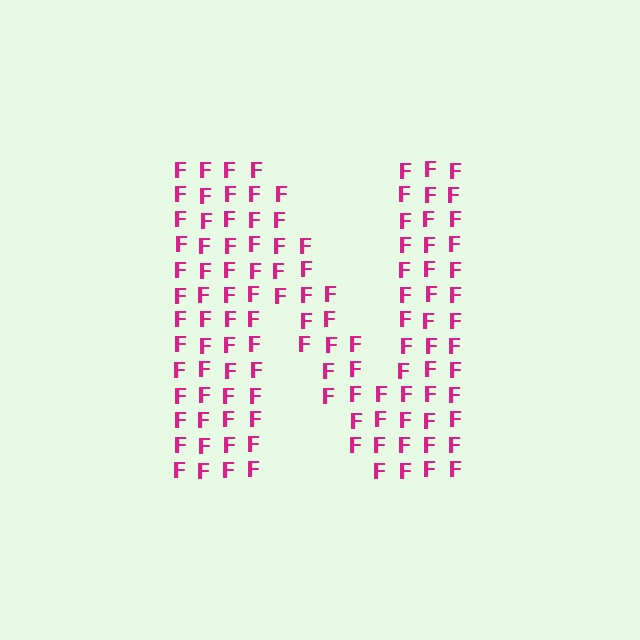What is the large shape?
The large shape is the letter N.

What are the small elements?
The small elements are letter F's.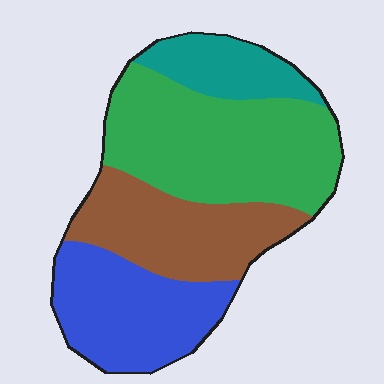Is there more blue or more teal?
Blue.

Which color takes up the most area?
Green, at roughly 40%.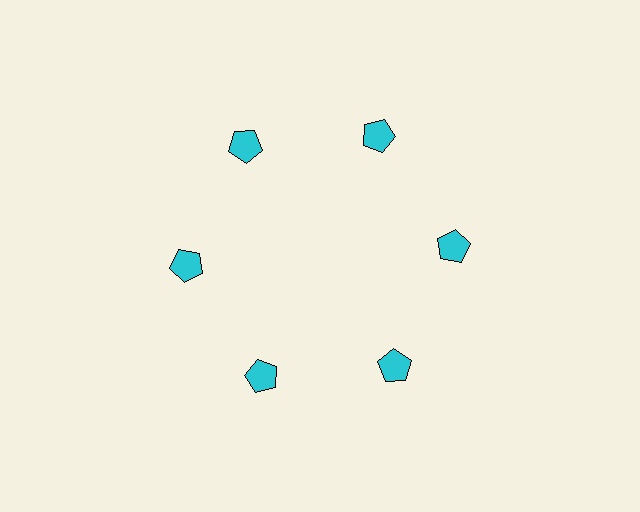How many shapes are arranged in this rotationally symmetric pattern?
There are 6 shapes, arranged in 6 groups of 1.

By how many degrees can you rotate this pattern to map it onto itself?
The pattern maps onto itself every 60 degrees of rotation.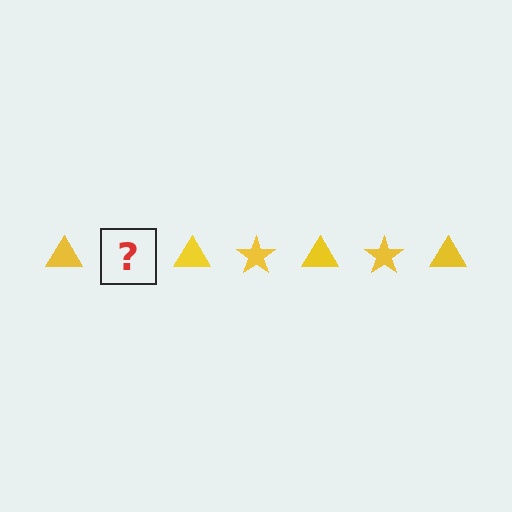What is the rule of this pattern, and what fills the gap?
The rule is that the pattern cycles through triangle, star shapes in yellow. The gap should be filled with a yellow star.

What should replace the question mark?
The question mark should be replaced with a yellow star.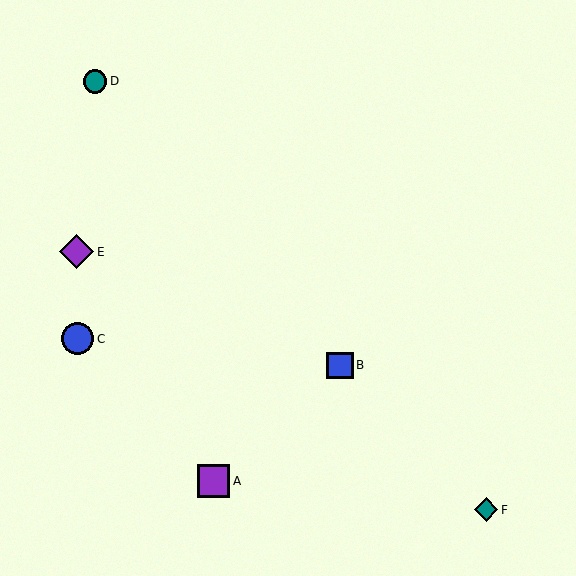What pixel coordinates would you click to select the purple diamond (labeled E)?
Click at (76, 252) to select the purple diamond E.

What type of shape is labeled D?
Shape D is a teal circle.